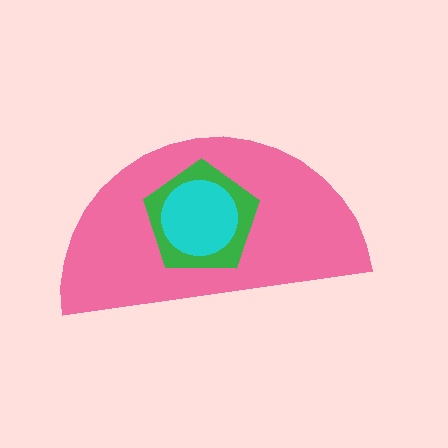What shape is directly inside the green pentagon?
The cyan circle.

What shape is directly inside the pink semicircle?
The green pentagon.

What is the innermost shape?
The cyan circle.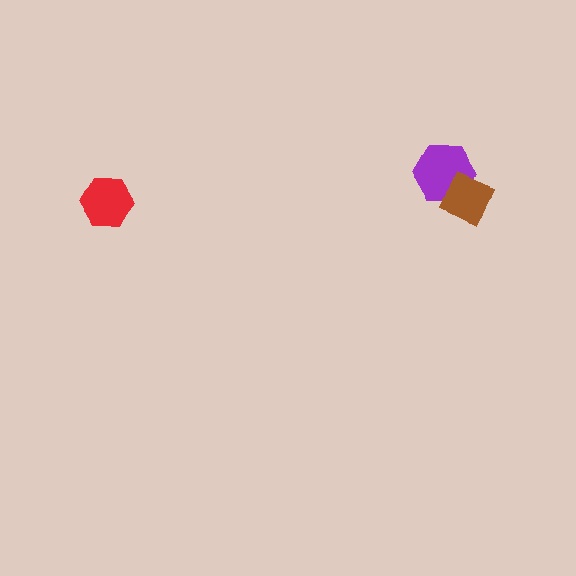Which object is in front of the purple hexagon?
The brown diamond is in front of the purple hexagon.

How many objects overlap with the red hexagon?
0 objects overlap with the red hexagon.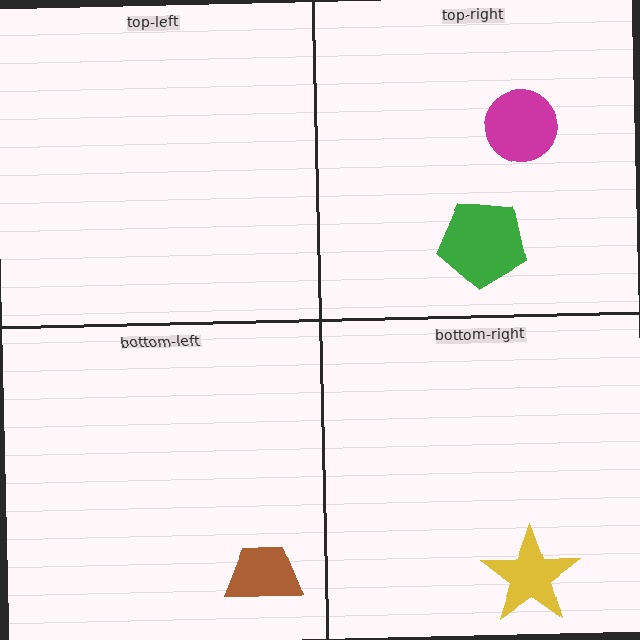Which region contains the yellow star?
The bottom-right region.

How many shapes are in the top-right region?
2.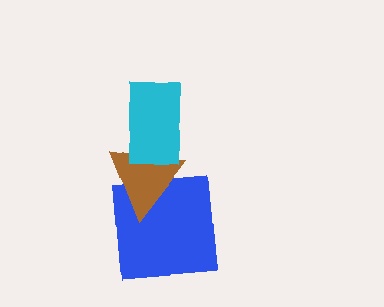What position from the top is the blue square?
The blue square is 3rd from the top.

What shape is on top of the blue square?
The brown triangle is on top of the blue square.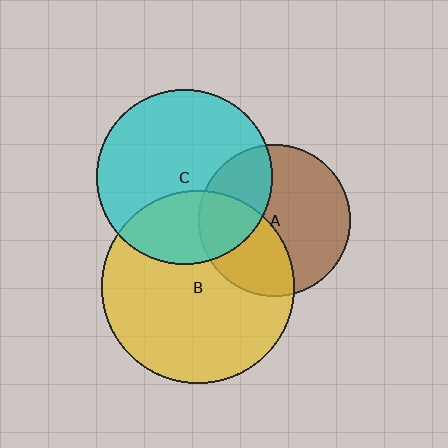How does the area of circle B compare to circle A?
Approximately 1.6 times.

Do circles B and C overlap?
Yes.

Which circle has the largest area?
Circle B (yellow).